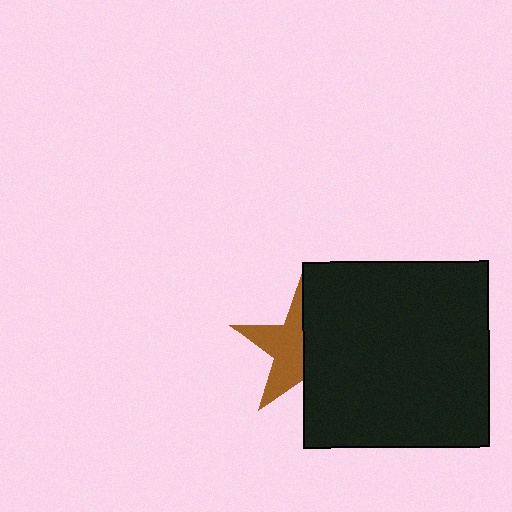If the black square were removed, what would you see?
You would see the complete brown star.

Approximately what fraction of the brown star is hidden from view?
Roughly 51% of the brown star is hidden behind the black square.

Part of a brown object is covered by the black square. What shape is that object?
It is a star.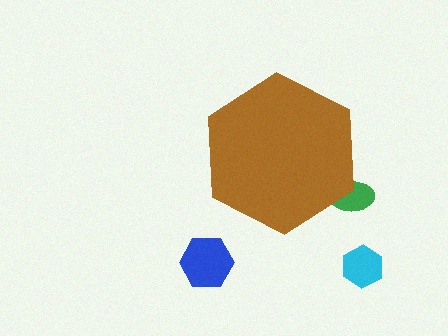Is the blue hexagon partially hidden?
No, the blue hexagon is fully visible.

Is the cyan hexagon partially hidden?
No, the cyan hexagon is fully visible.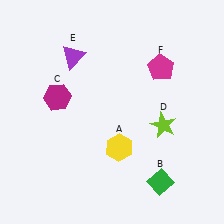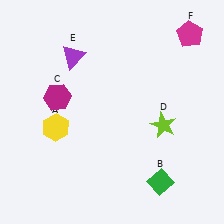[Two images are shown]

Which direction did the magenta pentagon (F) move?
The magenta pentagon (F) moved up.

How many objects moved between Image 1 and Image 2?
2 objects moved between the two images.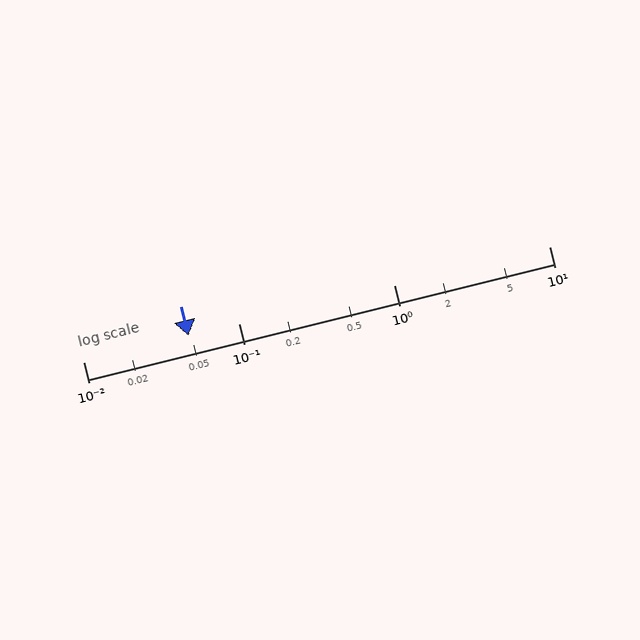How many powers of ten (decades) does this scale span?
The scale spans 3 decades, from 0.01 to 10.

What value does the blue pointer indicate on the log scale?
The pointer indicates approximately 0.048.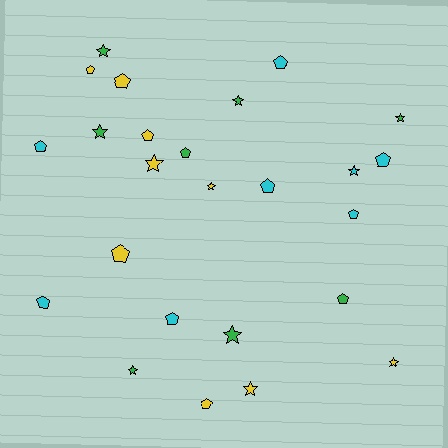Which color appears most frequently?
Yellow, with 9 objects.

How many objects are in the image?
There are 25 objects.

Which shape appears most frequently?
Pentagon, with 14 objects.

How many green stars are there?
There are 6 green stars.